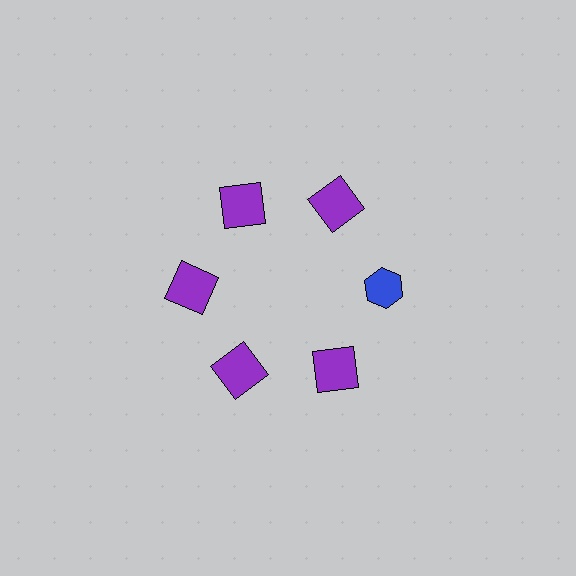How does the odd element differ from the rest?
It differs in both color (blue instead of purple) and shape (hexagon instead of square).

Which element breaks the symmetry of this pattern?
The blue hexagon at roughly the 3 o'clock position breaks the symmetry. All other shapes are purple squares.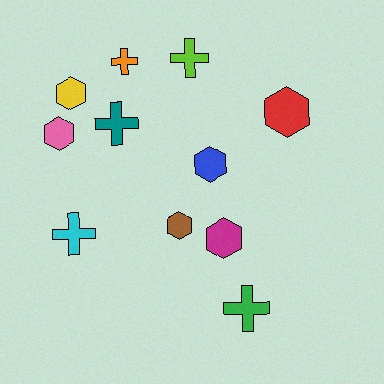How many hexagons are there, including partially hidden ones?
There are 6 hexagons.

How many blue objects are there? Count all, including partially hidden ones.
There is 1 blue object.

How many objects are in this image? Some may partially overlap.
There are 11 objects.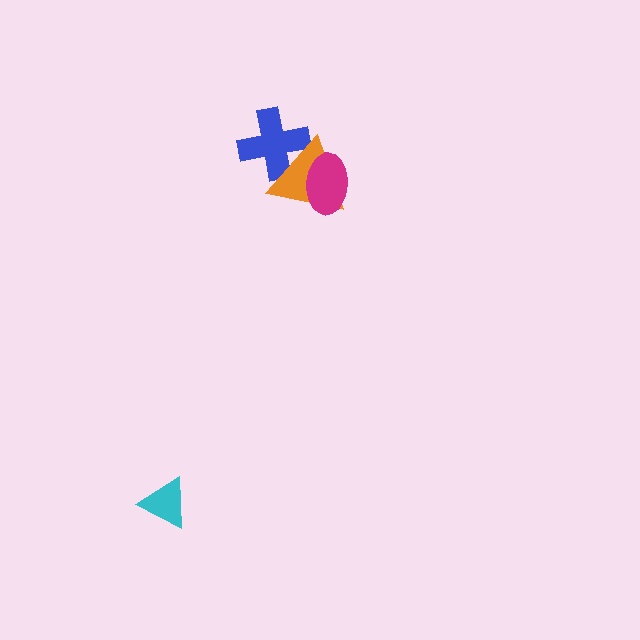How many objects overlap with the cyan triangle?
0 objects overlap with the cyan triangle.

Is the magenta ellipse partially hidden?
No, no other shape covers it.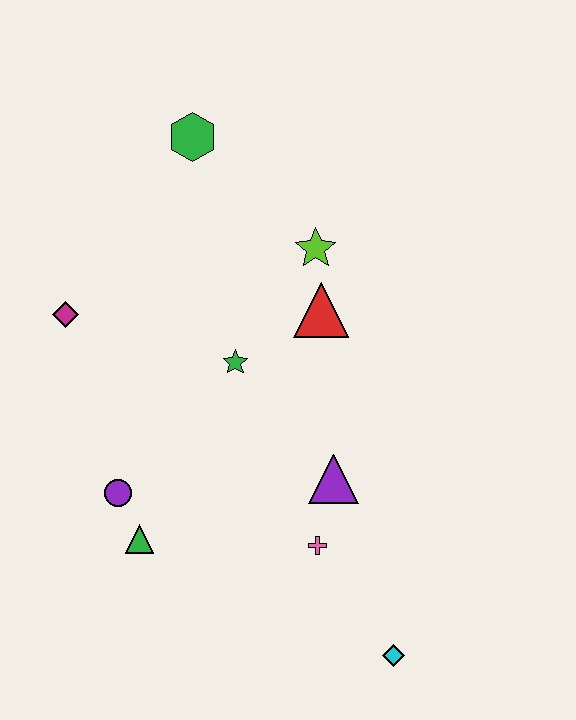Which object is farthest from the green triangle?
The green hexagon is farthest from the green triangle.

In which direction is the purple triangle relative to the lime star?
The purple triangle is below the lime star.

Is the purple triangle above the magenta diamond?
No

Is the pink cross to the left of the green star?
No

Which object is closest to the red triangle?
The lime star is closest to the red triangle.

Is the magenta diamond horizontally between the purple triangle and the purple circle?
No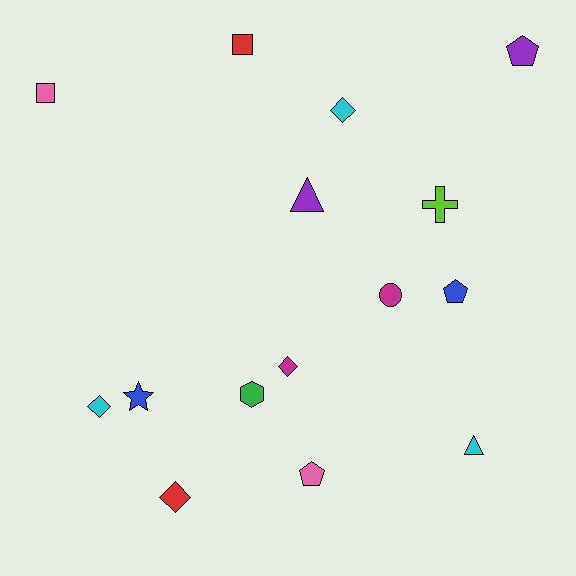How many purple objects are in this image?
There are 2 purple objects.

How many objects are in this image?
There are 15 objects.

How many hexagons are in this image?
There is 1 hexagon.